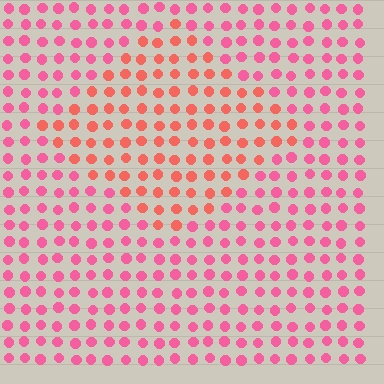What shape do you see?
I see a diamond.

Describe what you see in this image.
The image is filled with small pink elements in a uniform arrangement. A diamond-shaped region is visible where the elements are tinted to a slightly different hue, forming a subtle color boundary.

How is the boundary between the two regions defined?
The boundary is defined purely by a slight shift in hue (about 30 degrees). Spacing, size, and orientation are identical on both sides.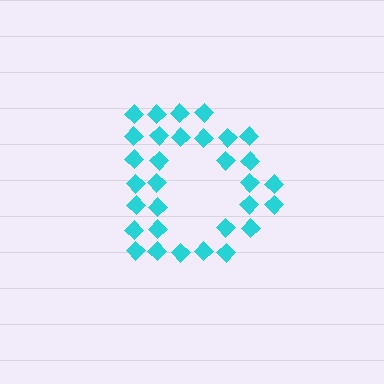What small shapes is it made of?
It is made of small diamonds.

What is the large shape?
The large shape is the letter D.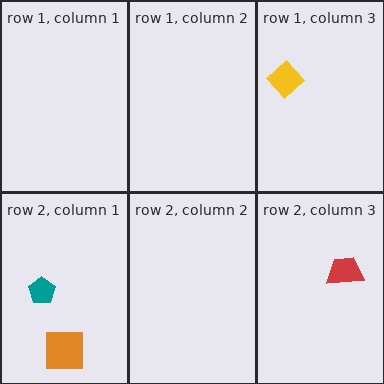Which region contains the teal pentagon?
The row 2, column 1 region.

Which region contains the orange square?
The row 2, column 1 region.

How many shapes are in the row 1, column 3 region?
1.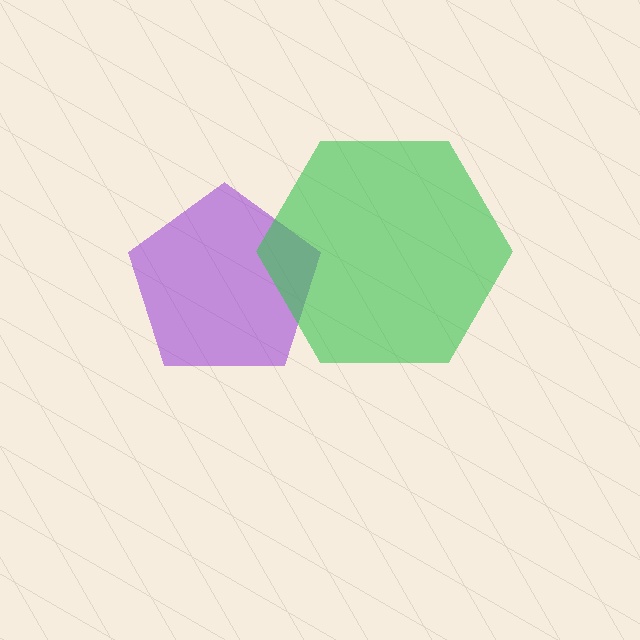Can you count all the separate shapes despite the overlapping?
Yes, there are 2 separate shapes.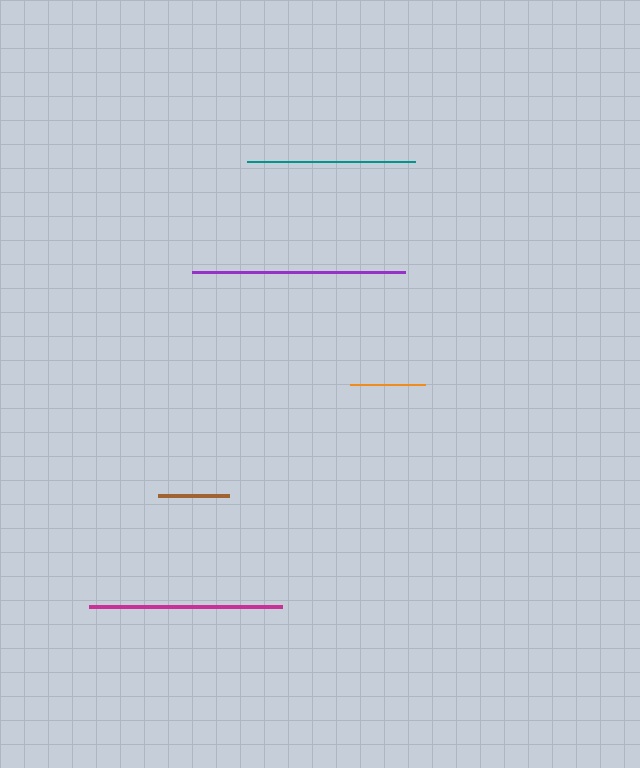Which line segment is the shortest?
The brown line is the shortest at approximately 71 pixels.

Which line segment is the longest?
The purple line is the longest at approximately 213 pixels.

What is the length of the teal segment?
The teal segment is approximately 167 pixels long.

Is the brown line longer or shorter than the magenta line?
The magenta line is longer than the brown line.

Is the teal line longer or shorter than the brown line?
The teal line is longer than the brown line.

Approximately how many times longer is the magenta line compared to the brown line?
The magenta line is approximately 2.7 times the length of the brown line.